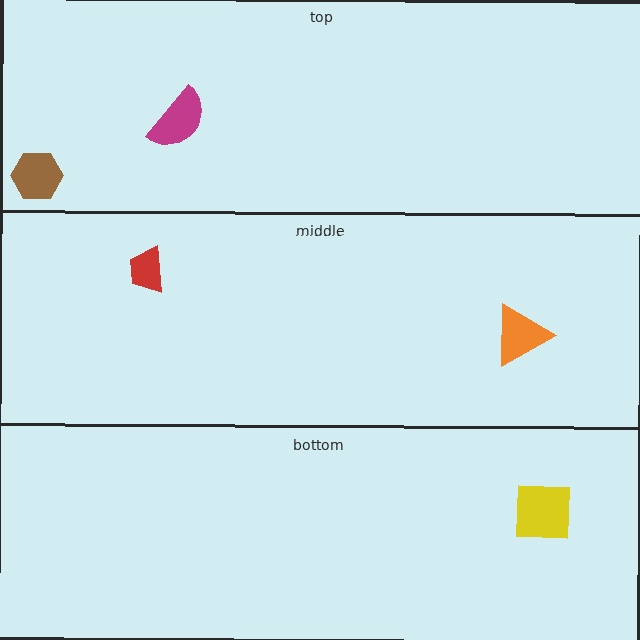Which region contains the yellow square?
The bottom region.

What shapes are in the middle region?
The orange triangle, the red trapezoid.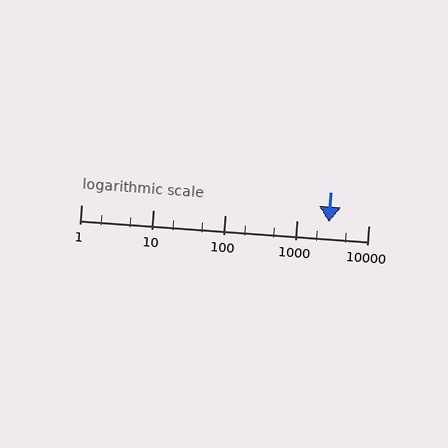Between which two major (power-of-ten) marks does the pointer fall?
The pointer is between 1000 and 10000.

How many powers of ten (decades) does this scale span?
The scale spans 4 decades, from 1 to 10000.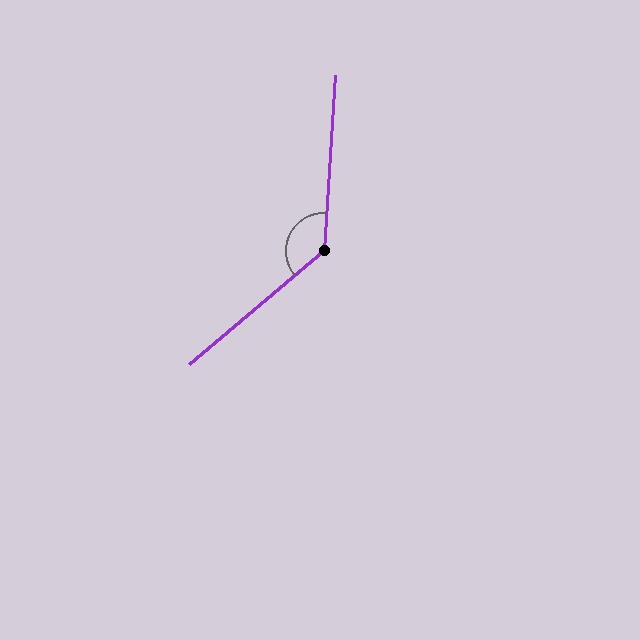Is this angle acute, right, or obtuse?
It is obtuse.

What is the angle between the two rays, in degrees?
Approximately 134 degrees.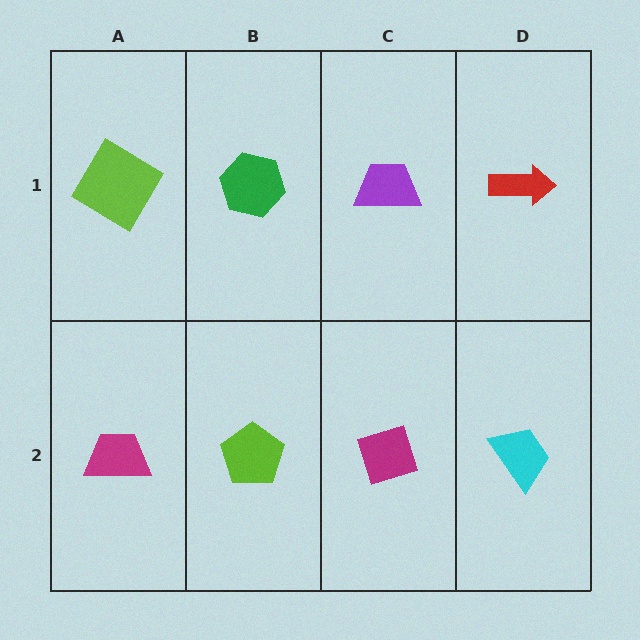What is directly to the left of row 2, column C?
A lime pentagon.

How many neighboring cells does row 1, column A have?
2.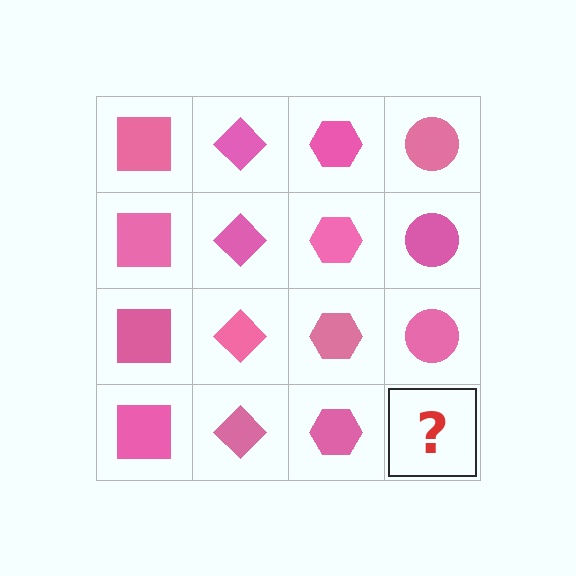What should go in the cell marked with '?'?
The missing cell should contain a pink circle.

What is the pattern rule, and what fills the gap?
The rule is that each column has a consistent shape. The gap should be filled with a pink circle.